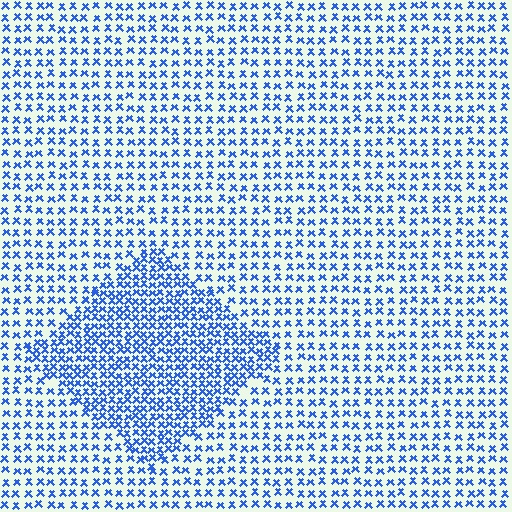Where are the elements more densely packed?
The elements are more densely packed inside the diamond boundary.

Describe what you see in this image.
The image contains small blue elements arranged at two different densities. A diamond-shaped region is visible where the elements are more densely packed than the surrounding area.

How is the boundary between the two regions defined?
The boundary is defined by a change in element density (approximately 1.9x ratio). All elements are the same color, size, and shape.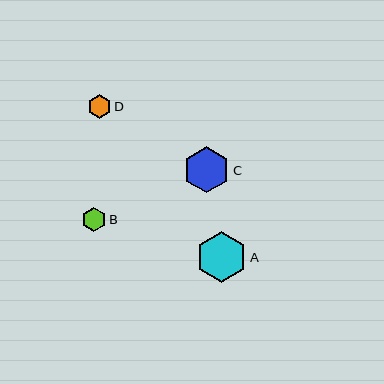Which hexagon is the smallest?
Hexagon D is the smallest with a size of approximately 24 pixels.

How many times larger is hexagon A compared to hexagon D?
Hexagon A is approximately 2.1 times the size of hexagon D.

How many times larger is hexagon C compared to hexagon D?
Hexagon C is approximately 1.9 times the size of hexagon D.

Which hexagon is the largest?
Hexagon A is the largest with a size of approximately 51 pixels.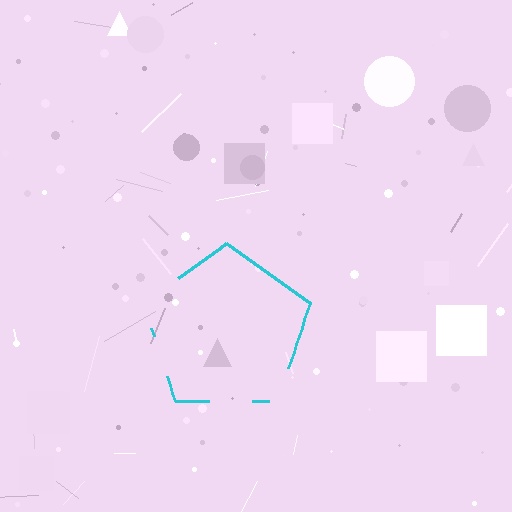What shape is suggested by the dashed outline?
The dashed outline suggests a pentagon.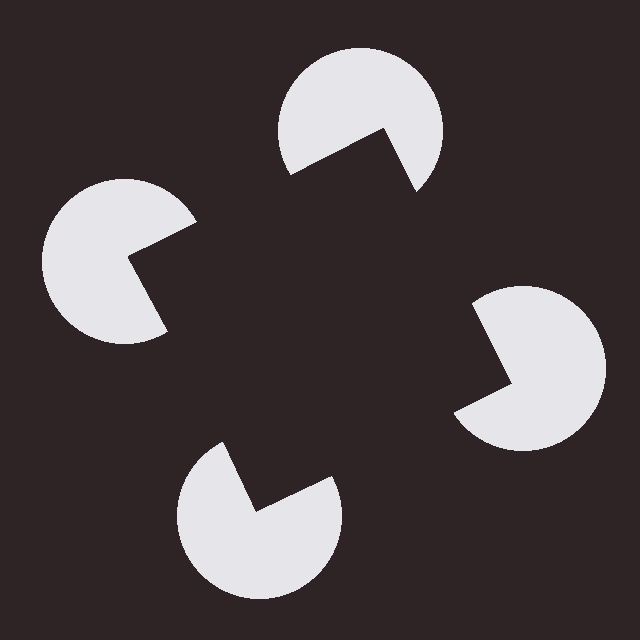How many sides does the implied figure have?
4 sides.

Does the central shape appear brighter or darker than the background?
It typically appears slightly darker than the background, even though no actual brightness change is drawn.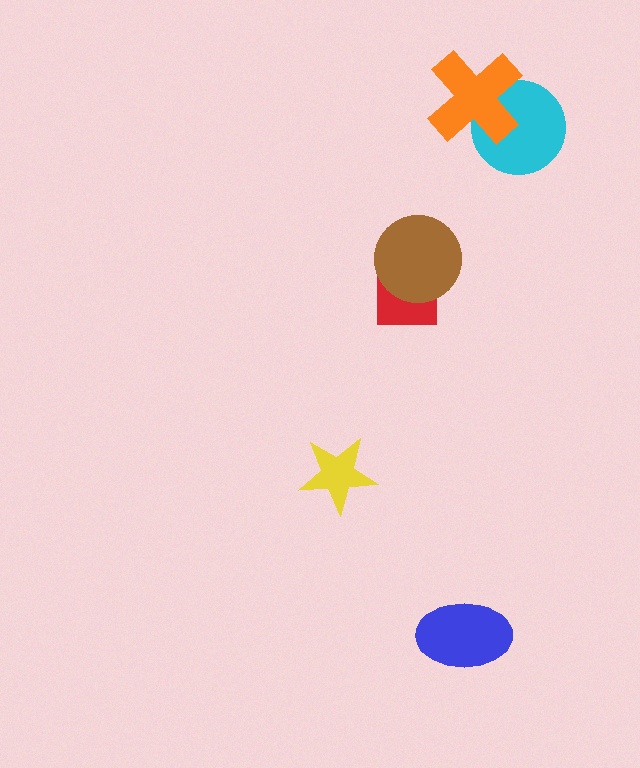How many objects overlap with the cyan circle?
1 object overlaps with the cyan circle.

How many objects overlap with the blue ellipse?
0 objects overlap with the blue ellipse.